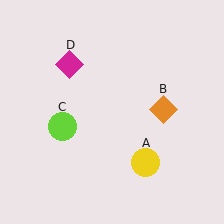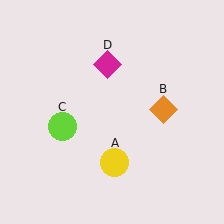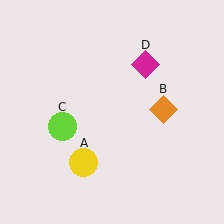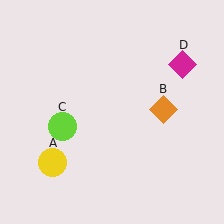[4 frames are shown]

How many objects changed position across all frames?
2 objects changed position: yellow circle (object A), magenta diamond (object D).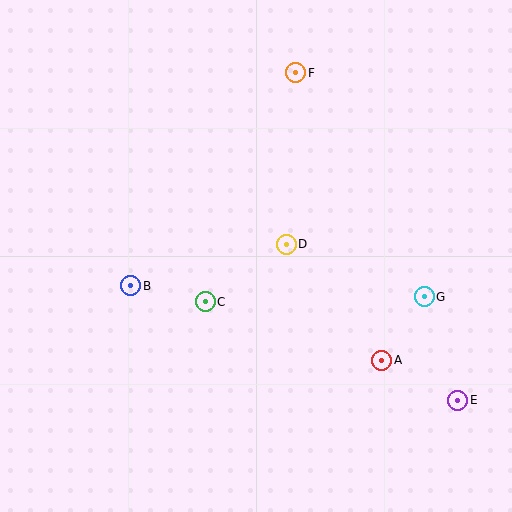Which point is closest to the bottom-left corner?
Point B is closest to the bottom-left corner.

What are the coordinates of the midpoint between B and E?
The midpoint between B and E is at (294, 343).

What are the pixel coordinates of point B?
Point B is at (131, 286).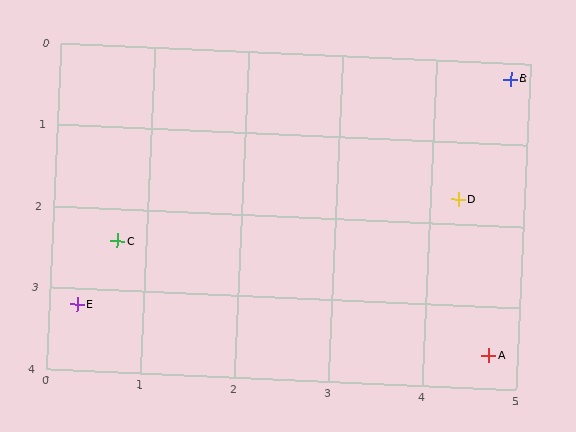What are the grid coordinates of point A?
Point A is at approximately (4.7, 3.6).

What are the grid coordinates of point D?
Point D is at approximately (4.3, 1.7).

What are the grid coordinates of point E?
Point E is at approximately (0.3, 3.2).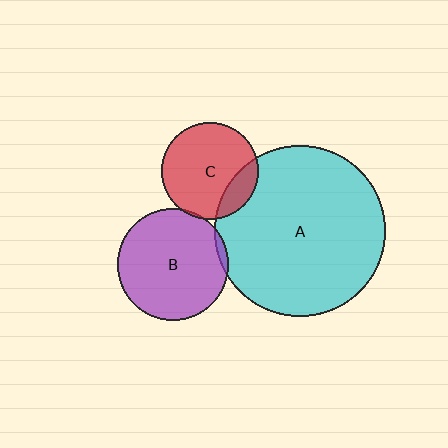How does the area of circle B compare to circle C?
Approximately 1.3 times.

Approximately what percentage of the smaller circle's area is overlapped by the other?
Approximately 5%.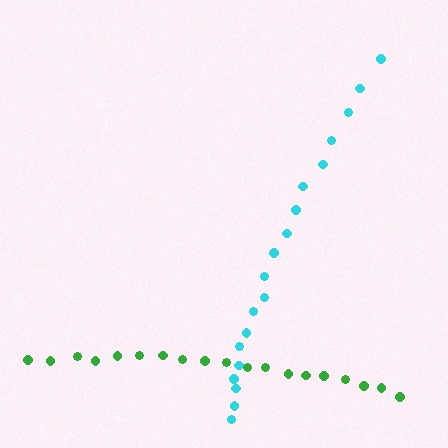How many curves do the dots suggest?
There are 2 distinct paths.